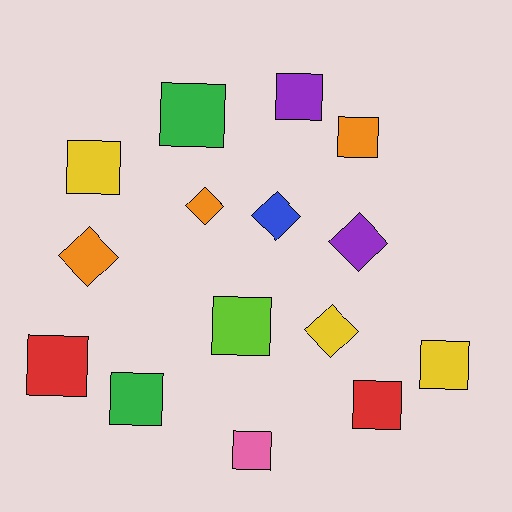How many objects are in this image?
There are 15 objects.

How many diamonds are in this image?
There are 5 diamonds.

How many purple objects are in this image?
There are 2 purple objects.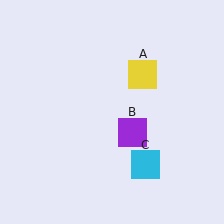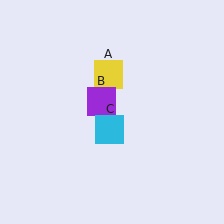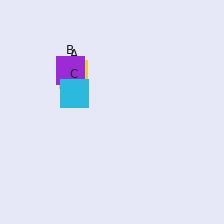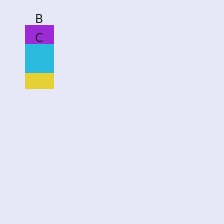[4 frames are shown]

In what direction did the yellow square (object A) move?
The yellow square (object A) moved left.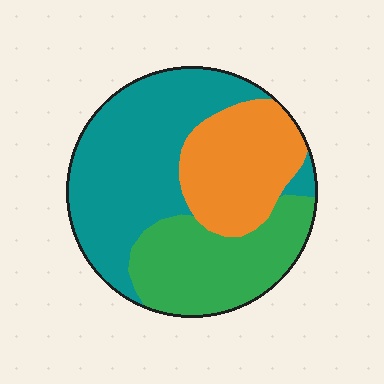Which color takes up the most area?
Teal, at roughly 45%.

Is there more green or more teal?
Teal.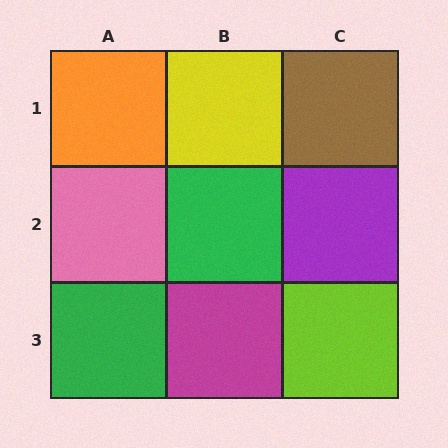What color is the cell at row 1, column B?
Yellow.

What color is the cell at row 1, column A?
Orange.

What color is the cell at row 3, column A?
Green.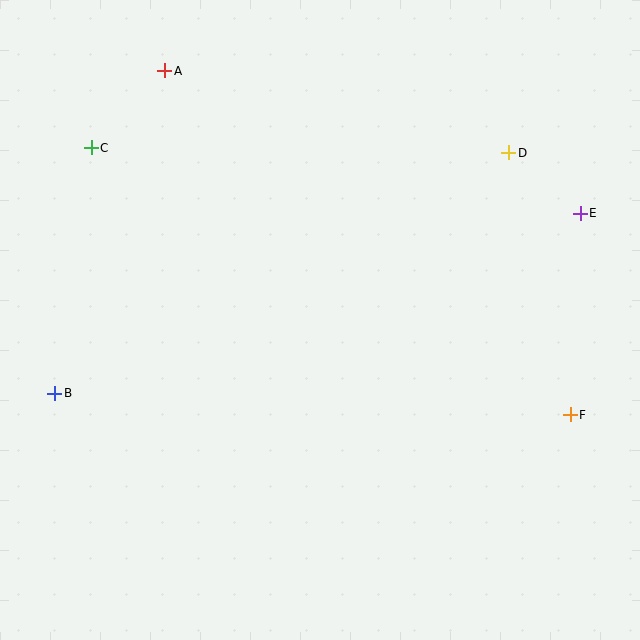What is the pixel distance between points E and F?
The distance between E and F is 202 pixels.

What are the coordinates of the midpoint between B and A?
The midpoint between B and A is at (110, 232).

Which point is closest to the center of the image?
Point D at (509, 153) is closest to the center.